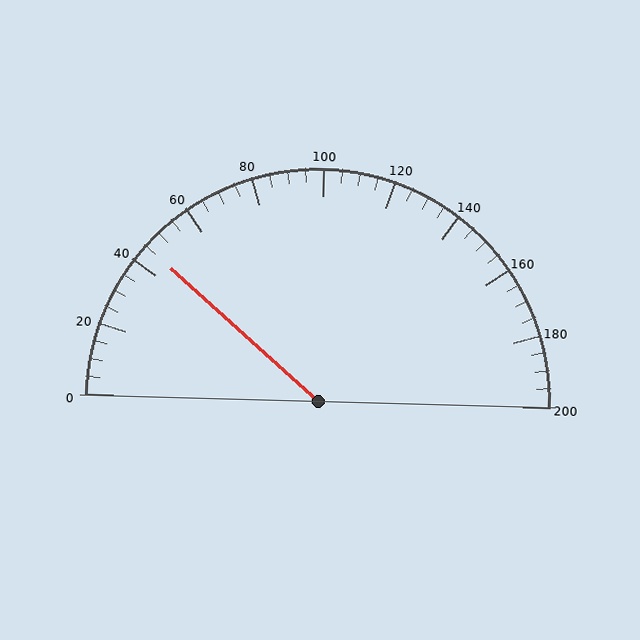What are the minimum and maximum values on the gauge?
The gauge ranges from 0 to 200.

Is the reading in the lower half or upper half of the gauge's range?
The reading is in the lower half of the range (0 to 200).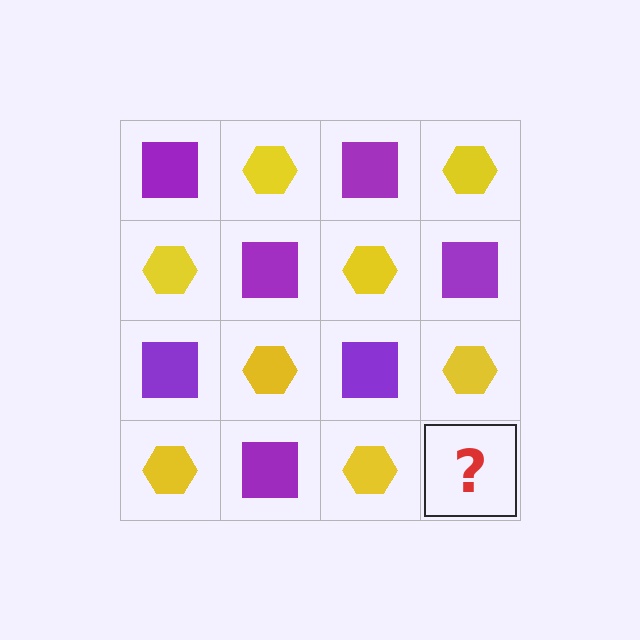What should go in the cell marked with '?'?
The missing cell should contain a purple square.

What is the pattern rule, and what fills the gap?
The rule is that it alternates purple square and yellow hexagon in a checkerboard pattern. The gap should be filled with a purple square.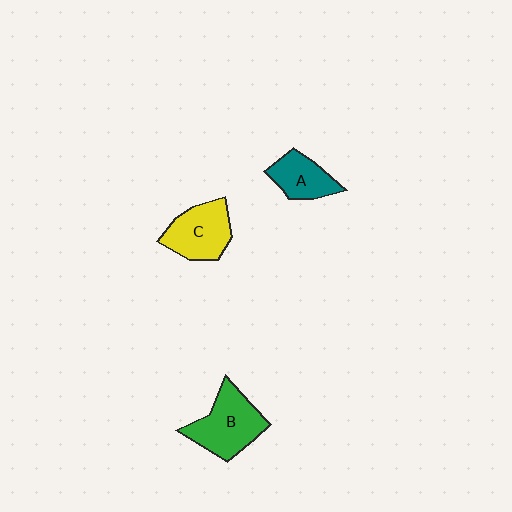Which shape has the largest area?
Shape B (green).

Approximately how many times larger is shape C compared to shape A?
Approximately 1.3 times.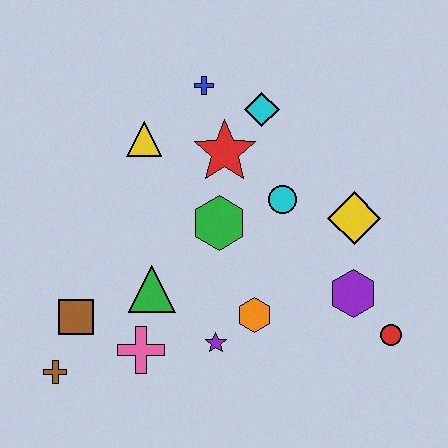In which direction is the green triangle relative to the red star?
The green triangle is below the red star.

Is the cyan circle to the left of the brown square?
No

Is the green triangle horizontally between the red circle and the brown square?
Yes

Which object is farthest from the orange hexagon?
The blue cross is farthest from the orange hexagon.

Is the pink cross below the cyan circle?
Yes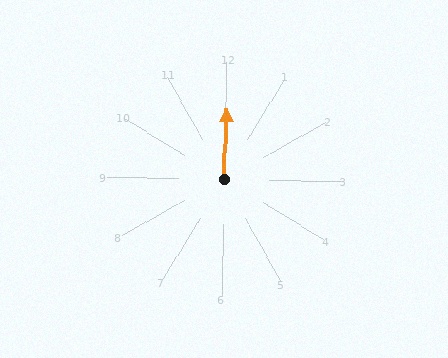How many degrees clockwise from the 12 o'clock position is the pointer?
Approximately 2 degrees.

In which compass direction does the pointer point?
North.